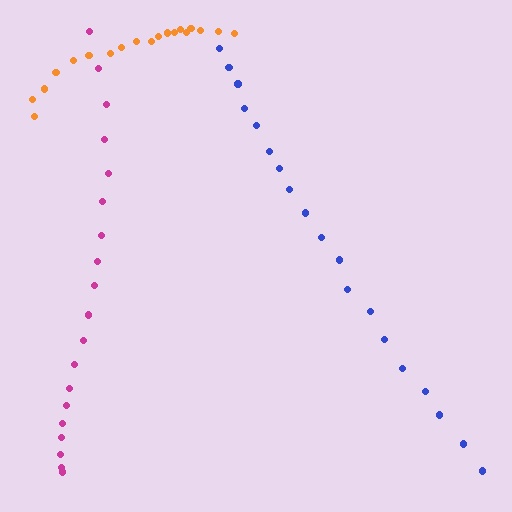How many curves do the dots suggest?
There are 3 distinct paths.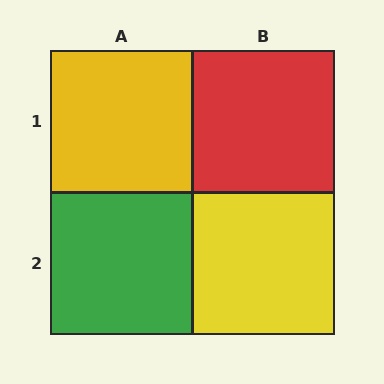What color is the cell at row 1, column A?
Yellow.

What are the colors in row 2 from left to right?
Green, yellow.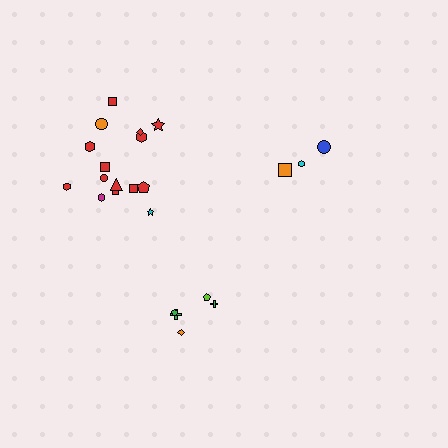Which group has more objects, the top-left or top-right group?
The top-left group.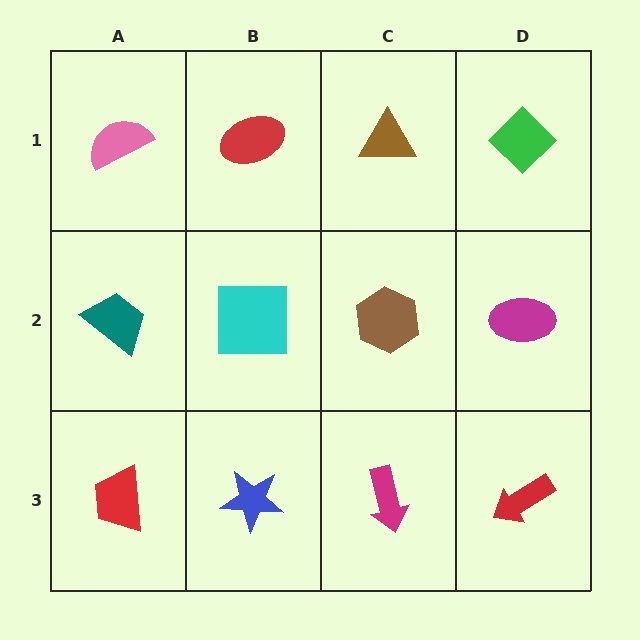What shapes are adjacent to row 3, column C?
A brown hexagon (row 2, column C), a blue star (row 3, column B), a red arrow (row 3, column D).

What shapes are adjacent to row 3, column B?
A cyan square (row 2, column B), a red trapezoid (row 3, column A), a magenta arrow (row 3, column C).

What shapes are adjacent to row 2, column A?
A pink semicircle (row 1, column A), a red trapezoid (row 3, column A), a cyan square (row 2, column B).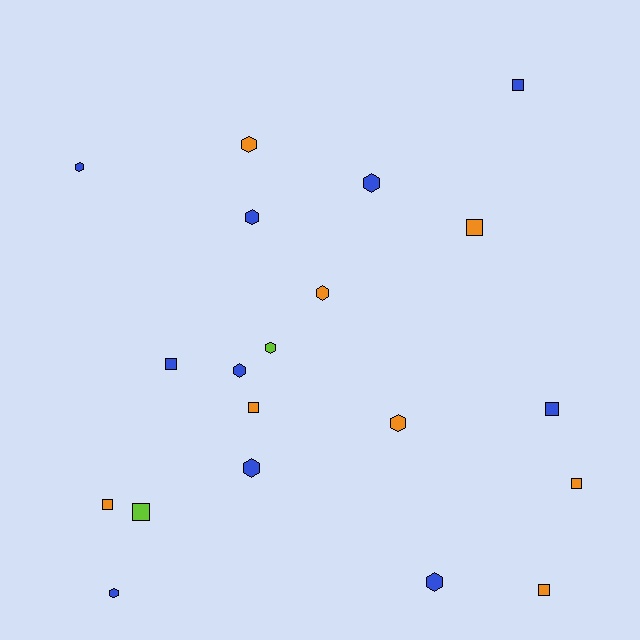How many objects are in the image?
There are 20 objects.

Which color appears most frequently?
Blue, with 10 objects.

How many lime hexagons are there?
There is 1 lime hexagon.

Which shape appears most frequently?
Hexagon, with 11 objects.